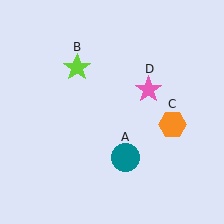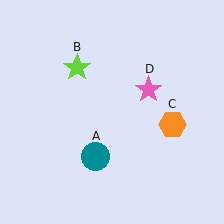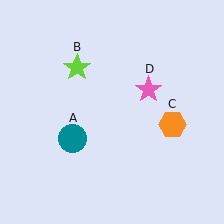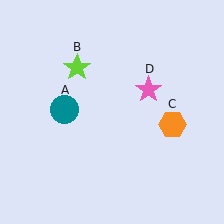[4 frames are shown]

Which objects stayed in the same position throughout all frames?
Lime star (object B) and orange hexagon (object C) and pink star (object D) remained stationary.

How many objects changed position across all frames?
1 object changed position: teal circle (object A).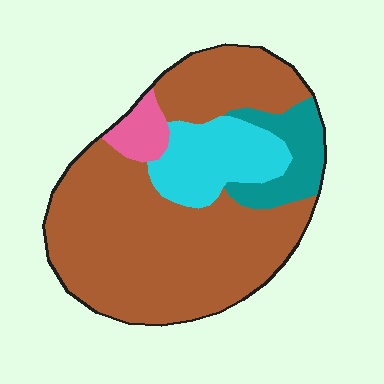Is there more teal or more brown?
Brown.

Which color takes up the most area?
Brown, at roughly 70%.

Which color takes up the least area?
Pink, at roughly 5%.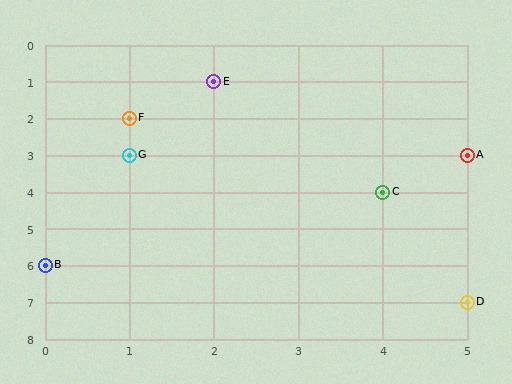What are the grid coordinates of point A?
Point A is at grid coordinates (5, 3).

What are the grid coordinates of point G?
Point G is at grid coordinates (1, 3).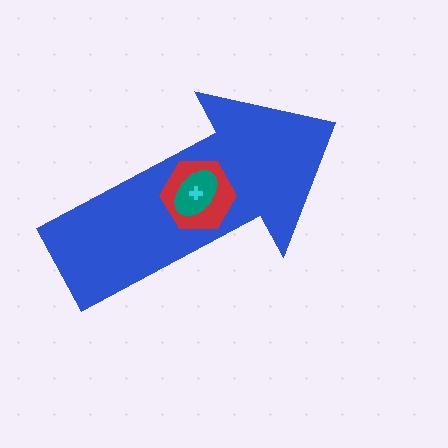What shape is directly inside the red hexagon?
The teal ellipse.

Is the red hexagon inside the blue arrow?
Yes.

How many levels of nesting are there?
4.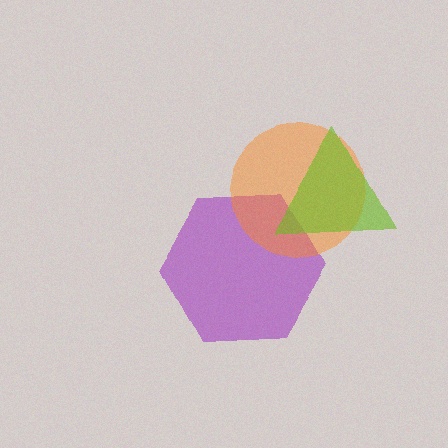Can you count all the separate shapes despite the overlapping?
Yes, there are 3 separate shapes.